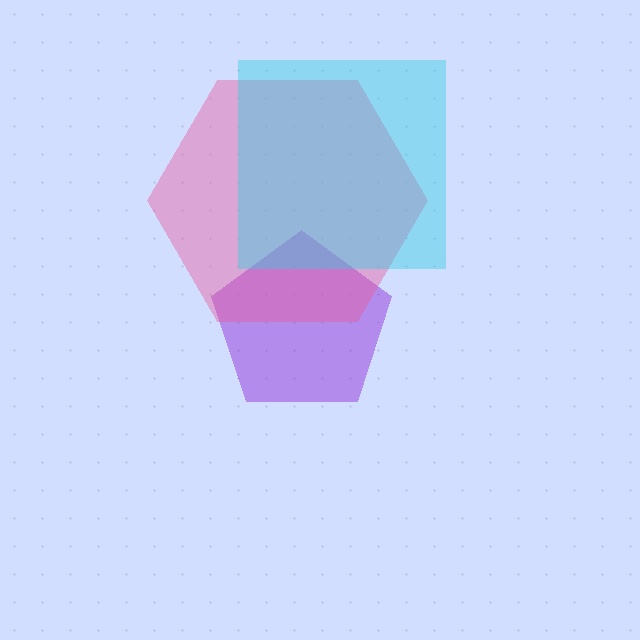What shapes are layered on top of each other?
The layered shapes are: a purple pentagon, a pink hexagon, a cyan square.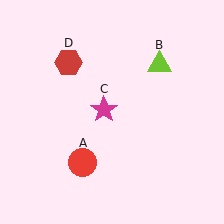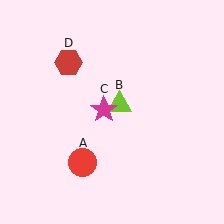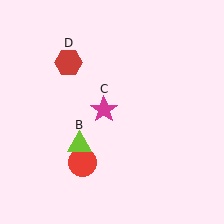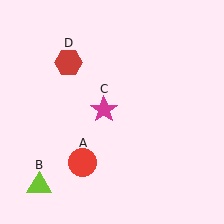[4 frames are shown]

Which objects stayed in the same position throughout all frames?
Red circle (object A) and magenta star (object C) and red hexagon (object D) remained stationary.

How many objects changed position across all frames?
1 object changed position: lime triangle (object B).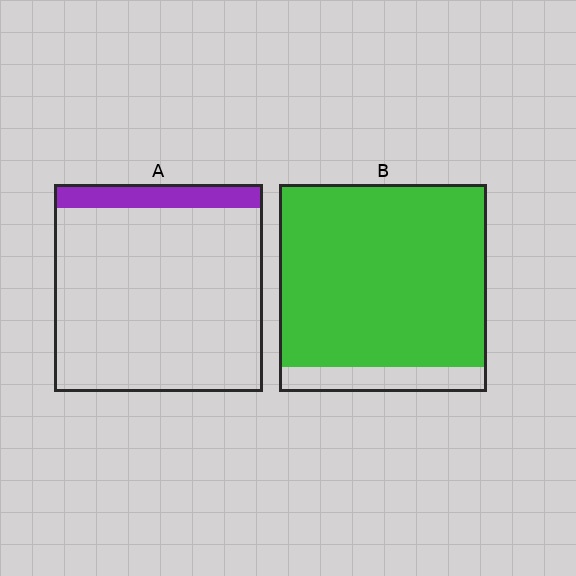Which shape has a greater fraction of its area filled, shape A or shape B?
Shape B.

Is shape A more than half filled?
No.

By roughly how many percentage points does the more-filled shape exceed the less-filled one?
By roughly 75 percentage points (B over A).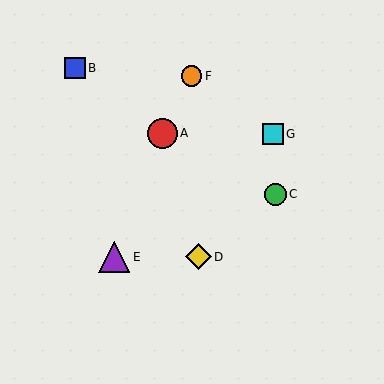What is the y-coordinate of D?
Object D is at y≈257.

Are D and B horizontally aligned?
No, D is at y≈257 and B is at y≈68.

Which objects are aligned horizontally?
Objects D, E are aligned horizontally.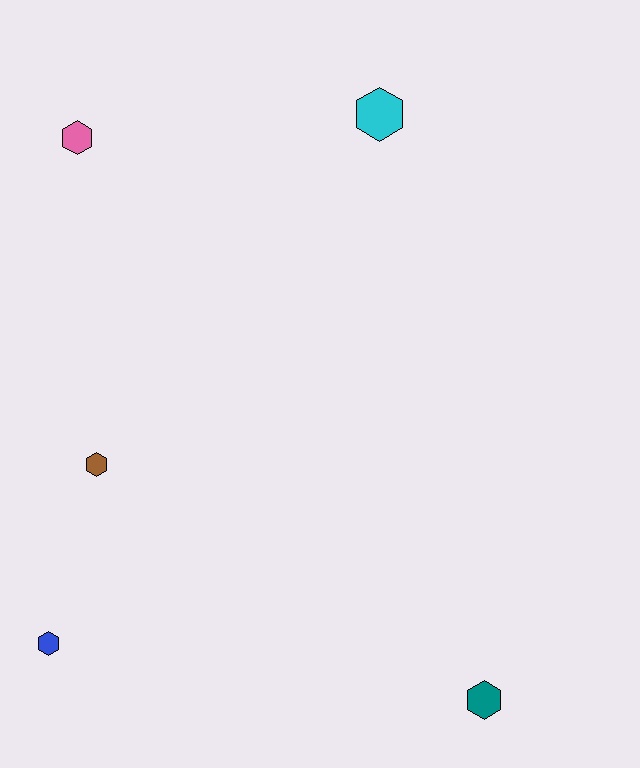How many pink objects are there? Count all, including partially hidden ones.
There is 1 pink object.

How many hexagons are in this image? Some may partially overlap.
There are 5 hexagons.